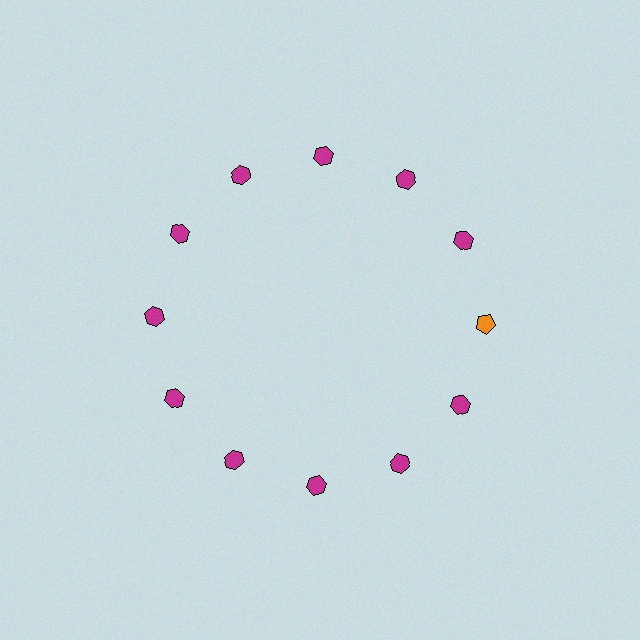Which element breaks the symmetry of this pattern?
The orange pentagon at roughly the 3 o'clock position breaks the symmetry. All other shapes are magenta hexagons.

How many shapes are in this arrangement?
There are 12 shapes arranged in a ring pattern.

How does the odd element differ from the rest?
It differs in both color (orange instead of magenta) and shape (pentagon instead of hexagon).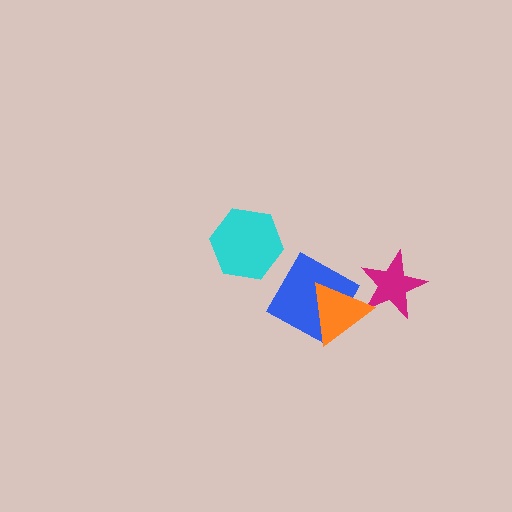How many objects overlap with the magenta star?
1 object overlaps with the magenta star.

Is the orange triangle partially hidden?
No, no other shape covers it.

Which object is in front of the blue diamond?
The orange triangle is in front of the blue diamond.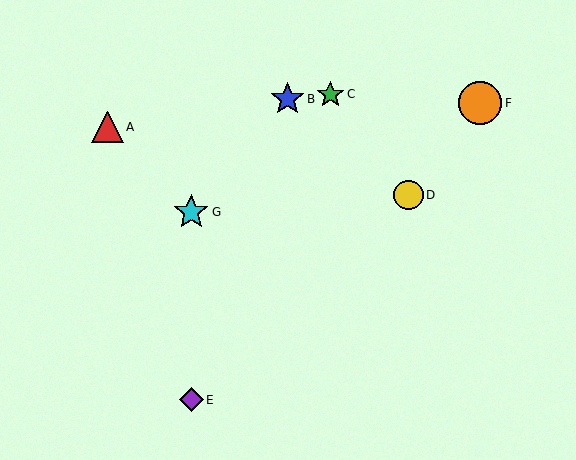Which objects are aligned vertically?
Objects E, G are aligned vertically.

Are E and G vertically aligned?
Yes, both are at x≈191.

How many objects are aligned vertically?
2 objects (E, G) are aligned vertically.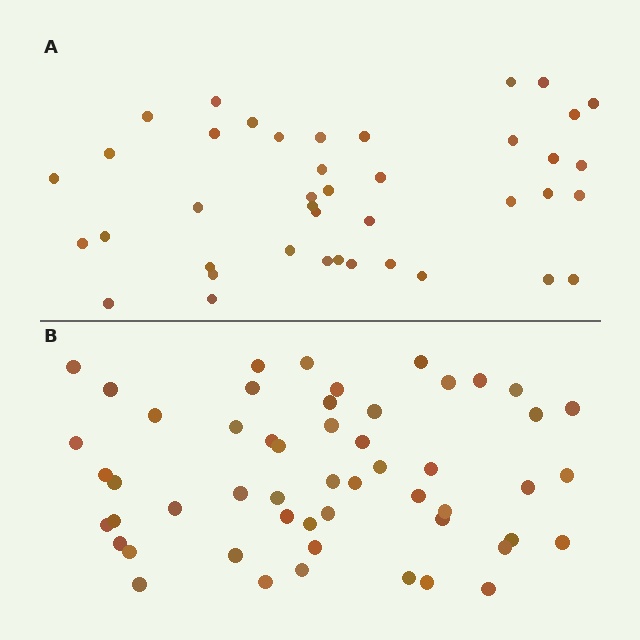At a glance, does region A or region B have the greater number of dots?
Region B (the bottom region) has more dots.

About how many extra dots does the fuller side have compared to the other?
Region B has roughly 12 or so more dots than region A.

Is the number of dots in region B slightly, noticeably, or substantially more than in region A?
Region B has noticeably more, but not dramatically so. The ratio is roughly 1.3 to 1.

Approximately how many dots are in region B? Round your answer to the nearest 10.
About 50 dots. (The exact count is 53, which rounds to 50.)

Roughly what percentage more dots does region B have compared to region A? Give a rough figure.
About 30% more.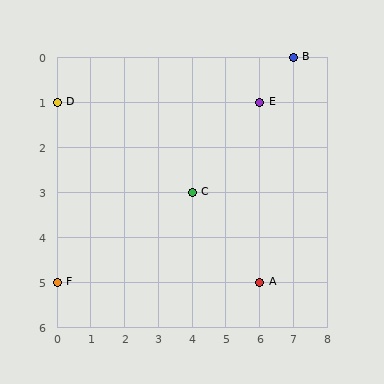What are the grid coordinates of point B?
Point B is at grid coordinates (7, 0).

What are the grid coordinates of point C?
Point C is at grid coordinates (4, 3).